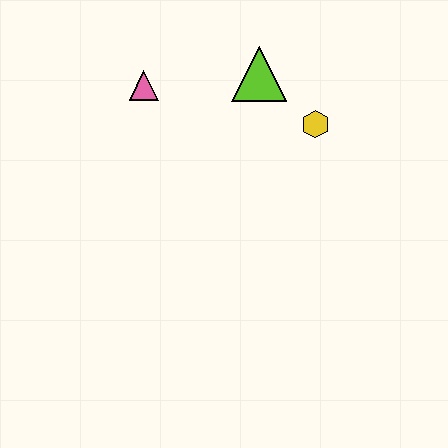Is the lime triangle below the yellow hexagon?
No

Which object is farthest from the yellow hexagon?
The pink triangle is farthest from the yellow hexagon.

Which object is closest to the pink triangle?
The lime triangle is closest to the pink triangle.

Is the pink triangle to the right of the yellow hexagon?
No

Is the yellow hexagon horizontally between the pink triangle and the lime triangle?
No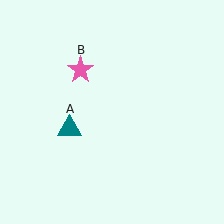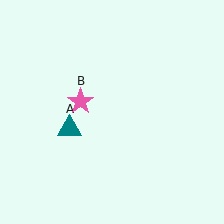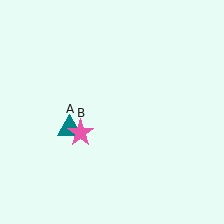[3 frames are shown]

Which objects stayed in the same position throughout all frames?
Teal triangle (object A) remained stationary.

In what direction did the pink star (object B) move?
The pink star (object B) moved down.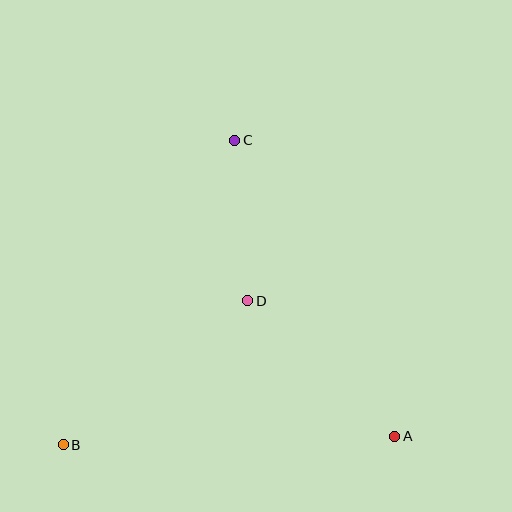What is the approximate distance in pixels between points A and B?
The distance between A and B is approximately 332 pixels.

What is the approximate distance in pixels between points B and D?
The distance between B and D is approximately 234 pixels.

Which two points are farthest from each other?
Points B and C are farthest from each other.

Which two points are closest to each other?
Points C and D are closest to each other.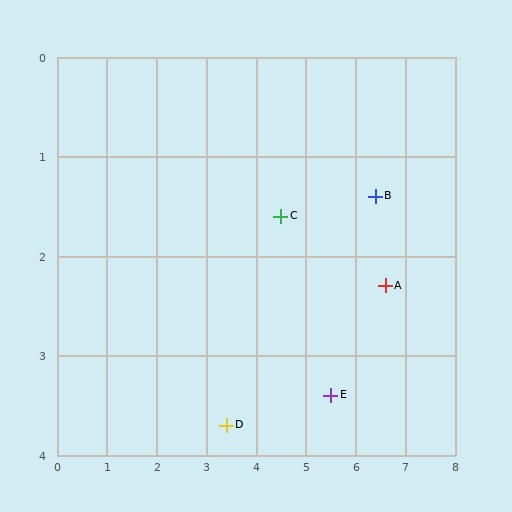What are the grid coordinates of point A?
Point A is at approximately (6.6, 2.3).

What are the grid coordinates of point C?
Point C is at approximately (4.5, 1.6).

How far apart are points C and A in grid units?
Points C and A are about 2.2 grid units apart.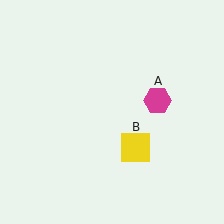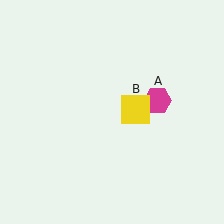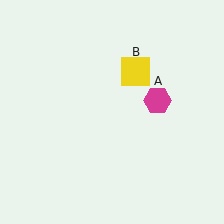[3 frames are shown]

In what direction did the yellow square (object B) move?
The yellow square (object B) moved up.